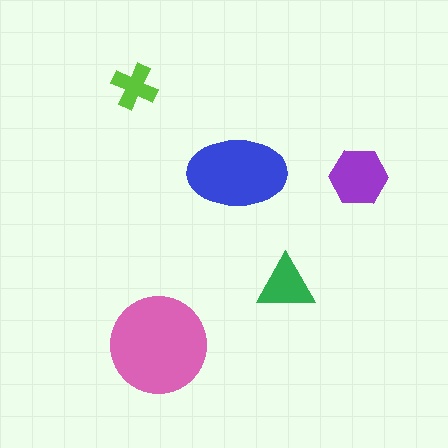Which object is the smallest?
The lime cross.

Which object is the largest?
The pink circle.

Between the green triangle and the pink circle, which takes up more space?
The pink circle.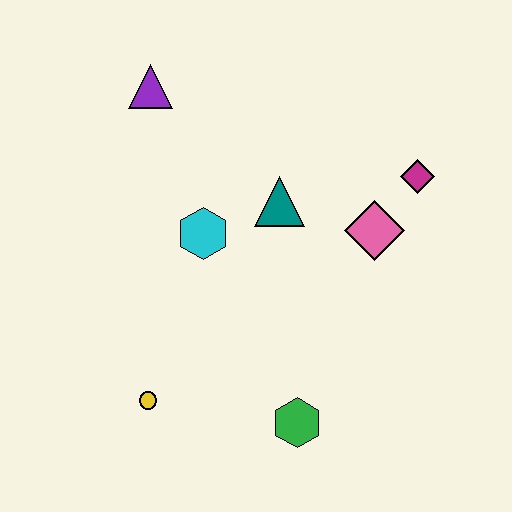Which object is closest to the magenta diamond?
The pink diamond is closest to the magenta diamond.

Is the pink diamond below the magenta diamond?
Yes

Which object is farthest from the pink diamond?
The yellow circle is farthest from the pink diamond.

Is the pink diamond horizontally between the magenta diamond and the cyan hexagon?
Yes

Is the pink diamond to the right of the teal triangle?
Yes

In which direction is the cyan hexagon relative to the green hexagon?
The cyan hexagon is above the green hexagon.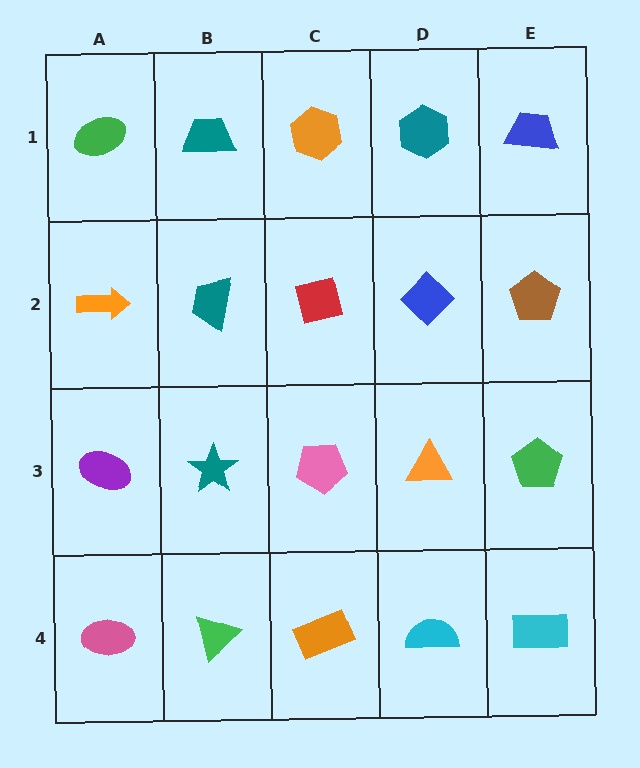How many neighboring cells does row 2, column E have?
3.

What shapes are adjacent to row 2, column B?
A teal trapezoid (row 1, column B), a teal star (row 3, column B), an orange arrow (row 2, column A), a red square (row 2, column C).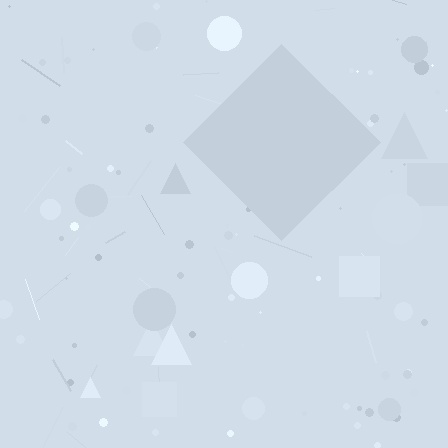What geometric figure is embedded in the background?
A diamond is embedded in the background.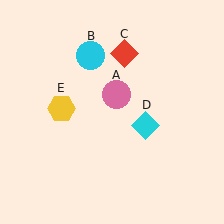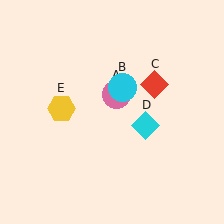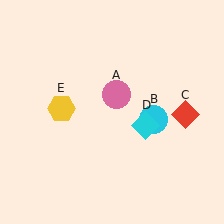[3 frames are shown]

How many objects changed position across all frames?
2 objects changed position: cyan circle (object B), red diamond (object C).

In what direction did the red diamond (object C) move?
The red diamond (object C) moved down and to the right.